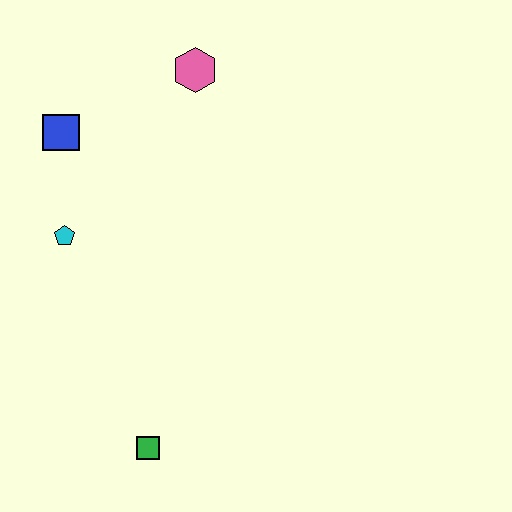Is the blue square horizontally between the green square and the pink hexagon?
No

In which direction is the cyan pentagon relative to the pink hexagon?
The cyan pentagon is below the pink hexagon.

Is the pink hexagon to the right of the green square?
Yes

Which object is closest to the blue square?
The cyan pentagon is closest to the blue square.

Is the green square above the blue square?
No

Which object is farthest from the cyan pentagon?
The green square is farthest from the cyan pentagon.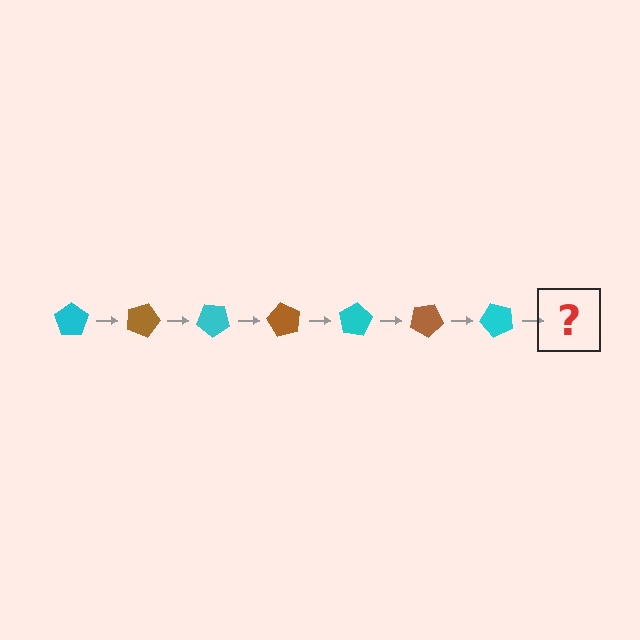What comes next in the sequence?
The next element should be a brown pentagon, rotated 140 degrees from the start.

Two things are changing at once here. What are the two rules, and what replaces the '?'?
The two rules are that it rotates 20 degrees each step and the color cycles through cyan and brown. The '?' should be a brown pentagon, rotated 140 degrees from the start.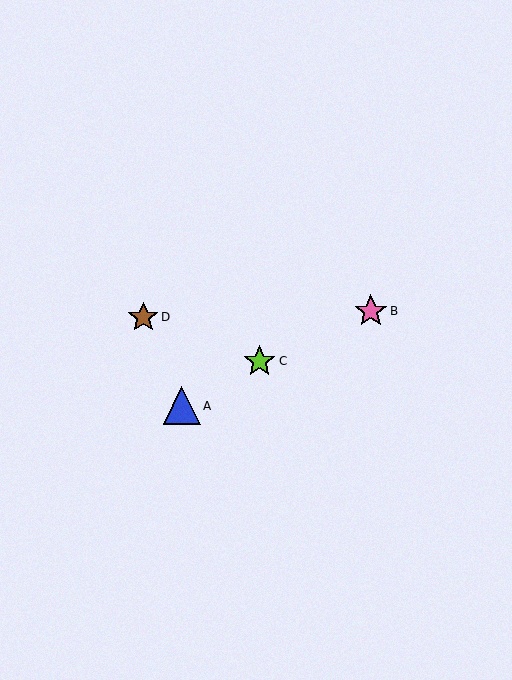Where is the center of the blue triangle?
The center of the blue triangle is at (182, 406).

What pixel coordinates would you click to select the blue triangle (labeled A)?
Click at (182, 406) to select the blue triangle A.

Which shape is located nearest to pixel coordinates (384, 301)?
The pink star (labeled B) at (371, 311) is nearest to that location.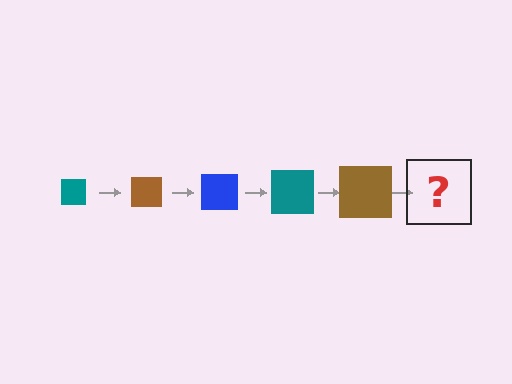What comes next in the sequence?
The next element should be a blue square, larger than the previous one.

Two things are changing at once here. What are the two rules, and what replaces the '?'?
The two rules are that the square grows larger each step and the color cycles through teal, brown, and blue. The '?' should be a blue square, larger than the previous one.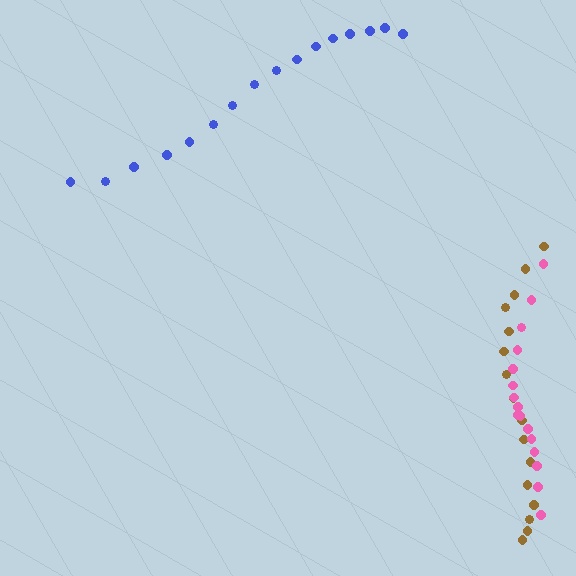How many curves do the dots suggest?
There are 3 distinct paths.